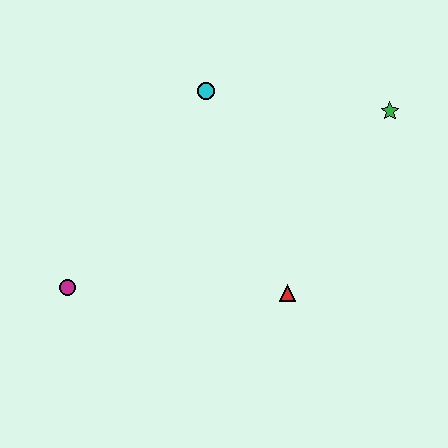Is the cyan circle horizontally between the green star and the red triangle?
No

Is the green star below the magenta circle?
No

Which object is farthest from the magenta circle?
The green star is farthest from the magenta circle.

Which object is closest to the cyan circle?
The green star is closest to the cyan circle.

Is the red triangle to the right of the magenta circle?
Yes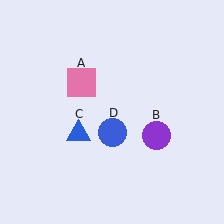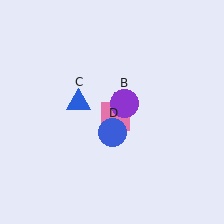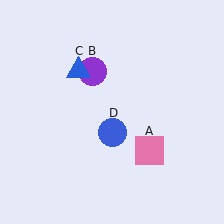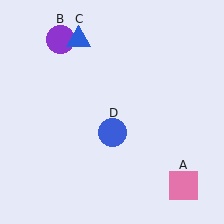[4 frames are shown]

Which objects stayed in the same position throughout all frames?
Blue circle (object D) remained stationary.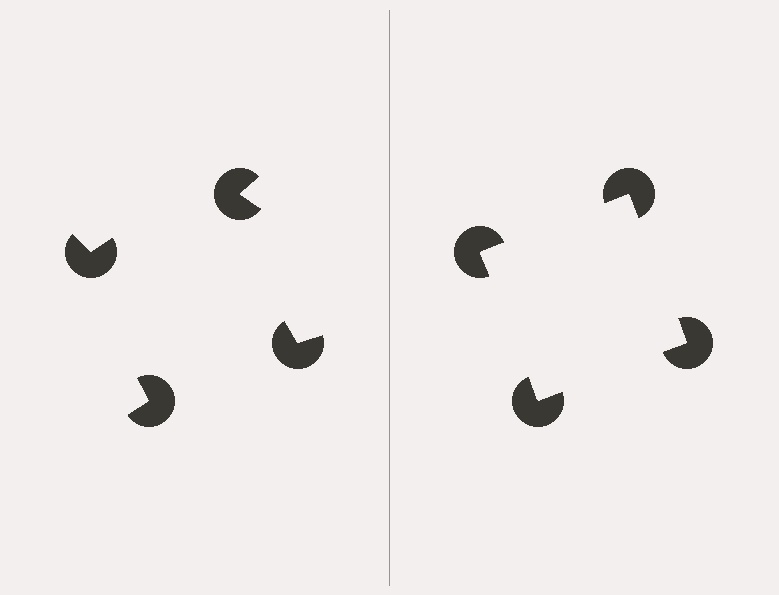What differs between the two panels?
The pac-man discs are positioned identically on both sides; only the wedge orientations differ. On the right they align to a square; on the left they are misaligned.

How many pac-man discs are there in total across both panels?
8 — 4 on each side.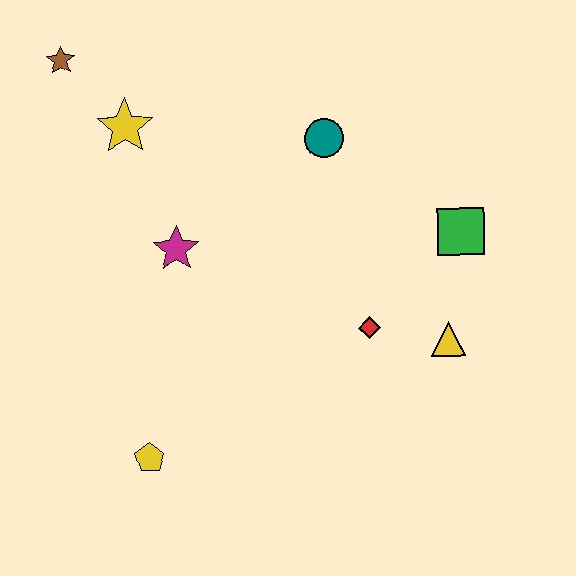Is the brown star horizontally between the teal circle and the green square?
No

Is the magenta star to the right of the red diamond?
No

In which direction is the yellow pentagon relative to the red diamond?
The yellow pentagon is to the left of the red diamond.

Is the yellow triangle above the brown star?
No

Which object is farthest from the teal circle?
The yellow pentagon is farthest from the teal circle.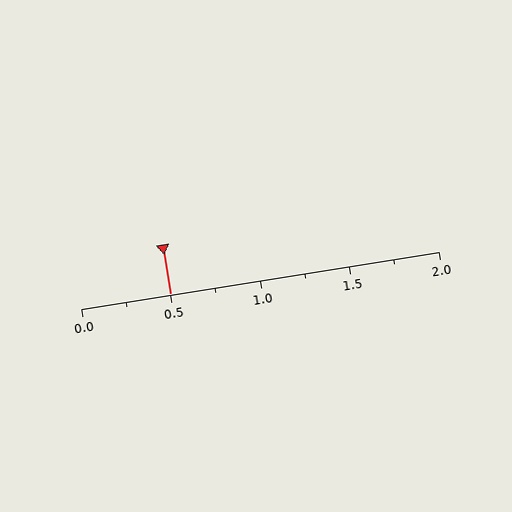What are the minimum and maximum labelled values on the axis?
The axis runs from 0.0 to 2.0.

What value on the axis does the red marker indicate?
The marker indicates approximately 0.5.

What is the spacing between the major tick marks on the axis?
The major ticks are spaced 0.5 apart.